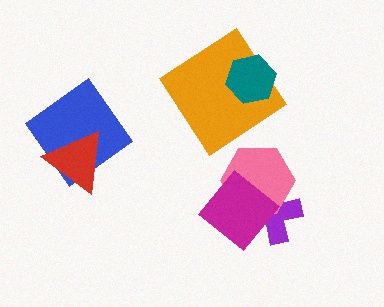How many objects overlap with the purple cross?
2 objects overlap with the purple cross.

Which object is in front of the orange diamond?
The teal hexagon is in front of the orange diamond.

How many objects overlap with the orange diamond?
1 object overlaps with the orange diamond.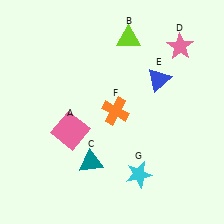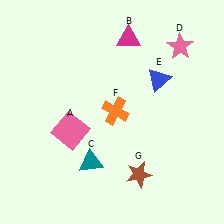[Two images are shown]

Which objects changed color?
B changed from lime to magenta. G changed from cyan to brown.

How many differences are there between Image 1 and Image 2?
There are 2 differences between the two images.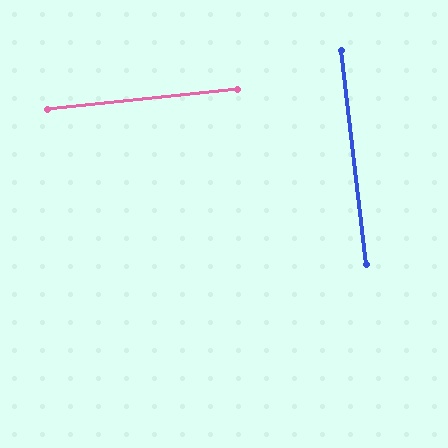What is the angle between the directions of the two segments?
Approximately 89 degrees.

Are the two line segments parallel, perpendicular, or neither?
Perpendicular — they meet at approximately 89°.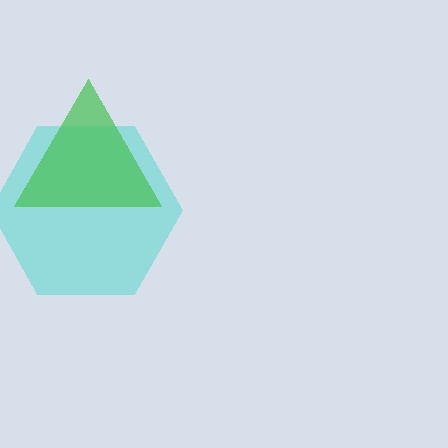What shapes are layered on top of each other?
The layered shapes are: a cyan hexagon, a green triangle.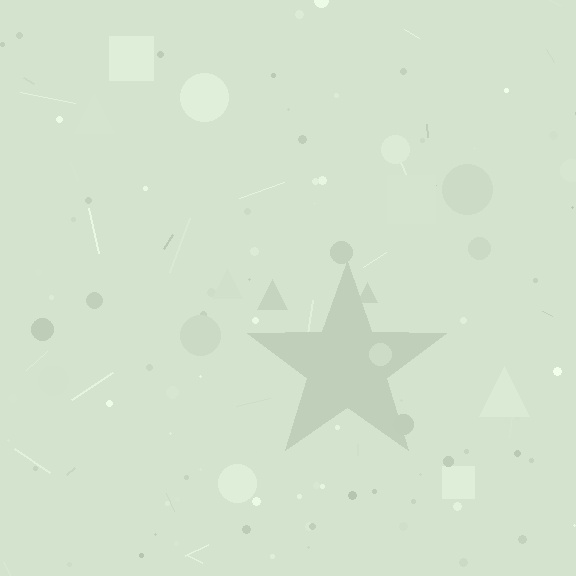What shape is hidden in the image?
A star is hidden in the image.